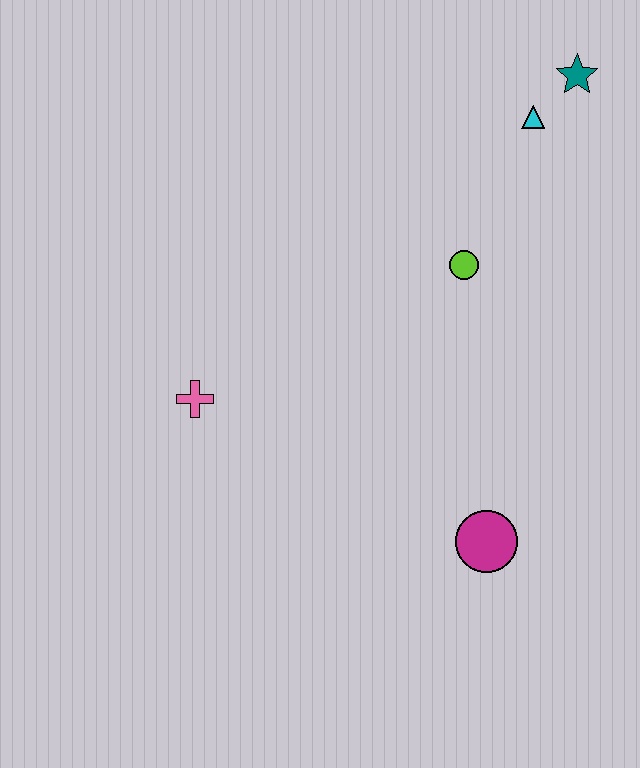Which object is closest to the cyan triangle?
The teal star is closest to the cyan triangle.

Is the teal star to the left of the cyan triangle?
No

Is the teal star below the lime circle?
No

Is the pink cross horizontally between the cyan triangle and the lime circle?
No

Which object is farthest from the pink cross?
The teal star is farthest from the pink cross.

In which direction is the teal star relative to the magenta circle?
The teal star is above the magenta circle.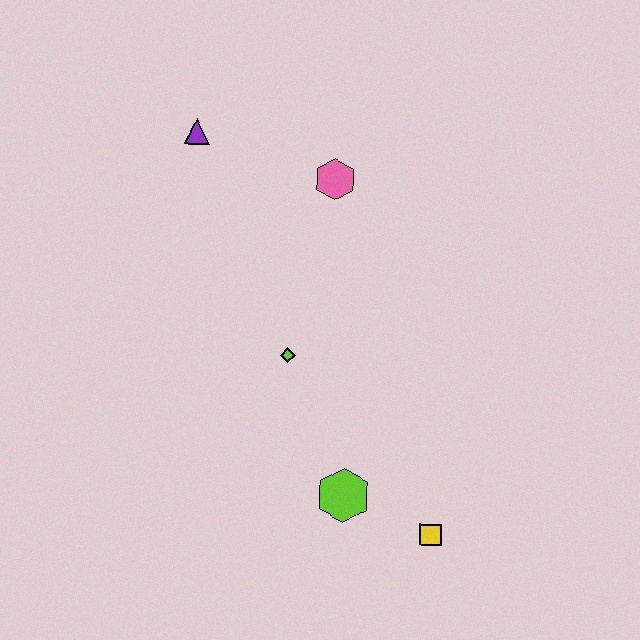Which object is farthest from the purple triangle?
The yellow square is farthest from the purple triangle.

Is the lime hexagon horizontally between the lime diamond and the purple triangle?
No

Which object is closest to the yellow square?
The lime hexagon is closest to the yellow square.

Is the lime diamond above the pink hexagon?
No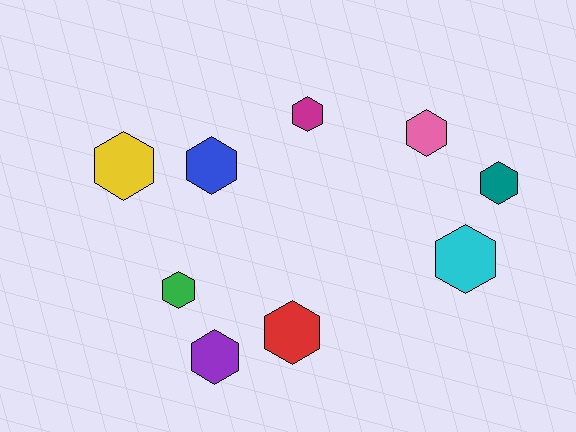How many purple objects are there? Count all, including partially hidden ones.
There is 1 purple object.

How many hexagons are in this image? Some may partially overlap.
There are 9 hexagons.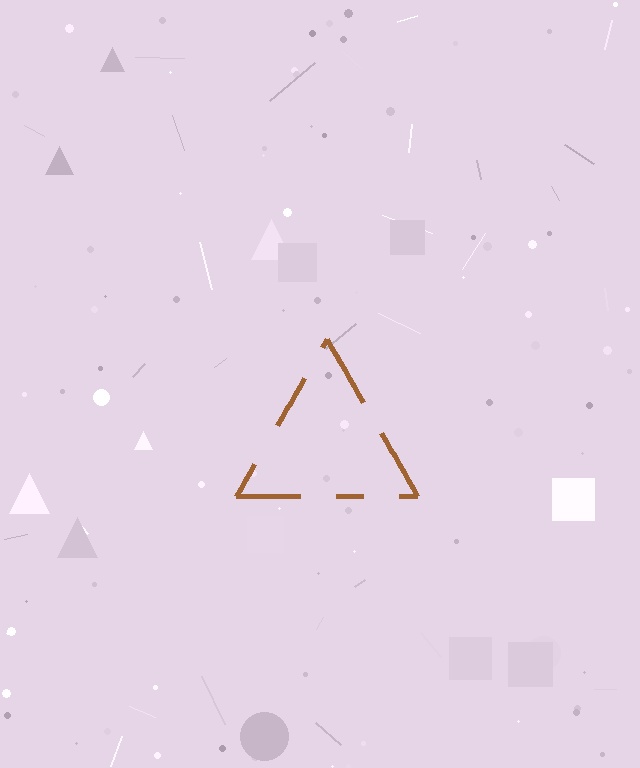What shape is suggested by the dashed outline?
The dashed outline suggests a triangle.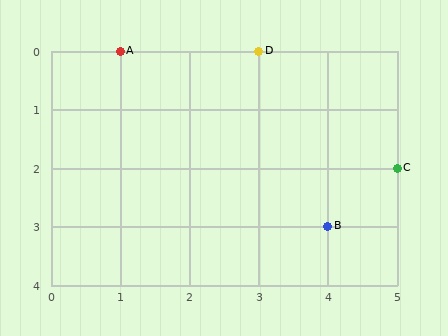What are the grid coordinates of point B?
Point B is at grid coordinates (4, 3).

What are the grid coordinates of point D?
Point D is at grid coordinates (3, 0).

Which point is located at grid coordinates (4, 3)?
Point B is at (4, 3).